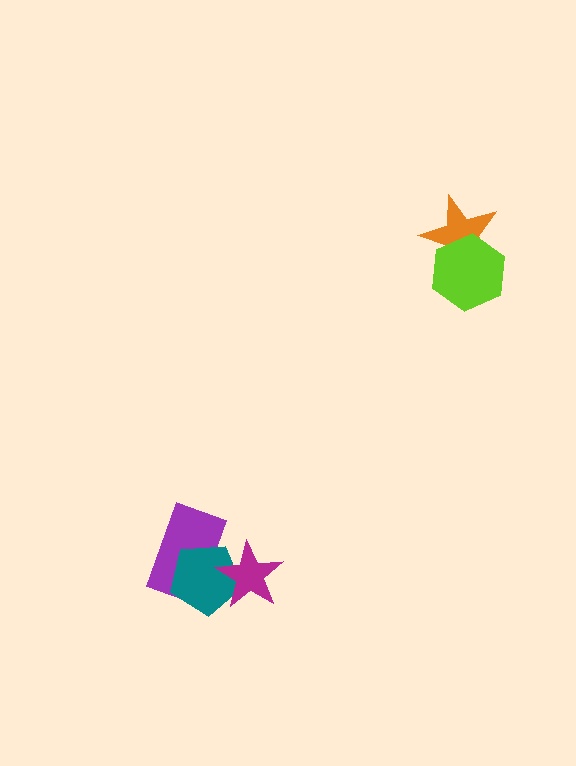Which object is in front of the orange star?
The lime hexagon is in front of the orange star.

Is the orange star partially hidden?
Yes, it is partially covered by another shape.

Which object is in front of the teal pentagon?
The magenta star is in front of the teal pentagon.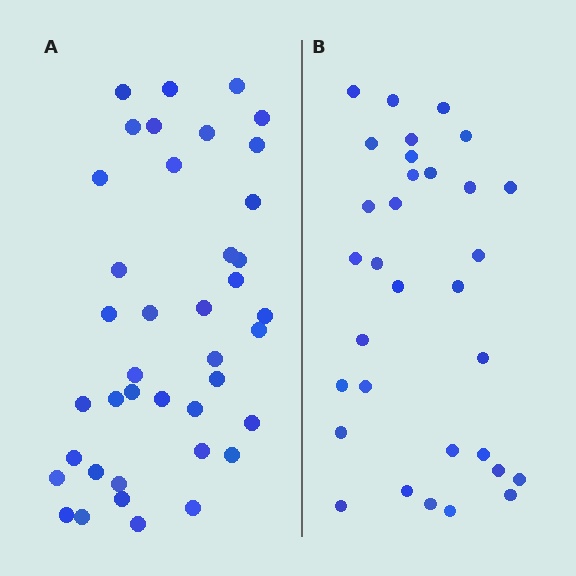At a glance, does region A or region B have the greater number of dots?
Region A (the left region) has more dots.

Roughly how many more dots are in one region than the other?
Region A has roughly 8 or so more dots than region B.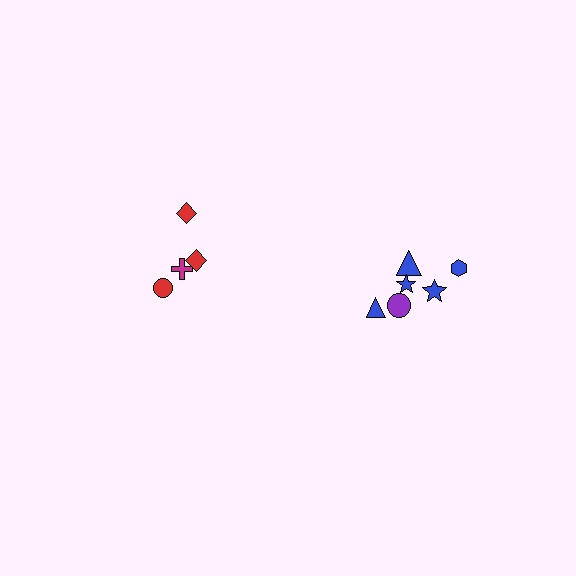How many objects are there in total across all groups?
There are 10 objects.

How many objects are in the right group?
There are 6 objects.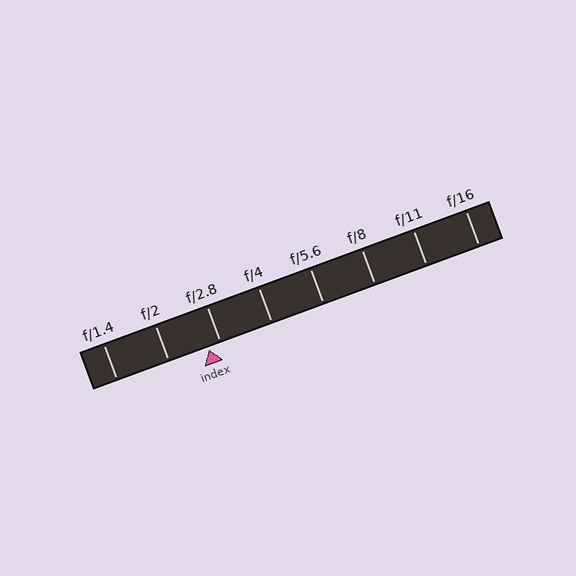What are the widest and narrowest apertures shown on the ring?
The widest aperture shown is f/1.4 and the narrowest is f/16.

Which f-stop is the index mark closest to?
The index mark is closest to f/2.8.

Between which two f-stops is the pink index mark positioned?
The index mark is between f/2 and f/2.8.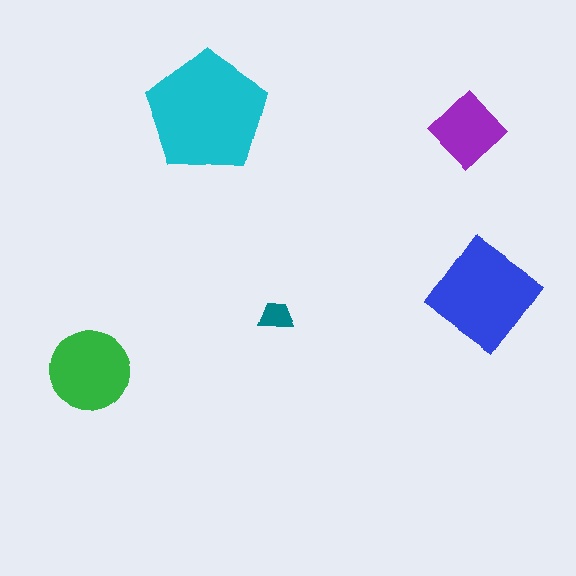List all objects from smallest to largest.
The teal trapezoid, the purple diamond, the green circle, the blue diamond, the cyan pentagon.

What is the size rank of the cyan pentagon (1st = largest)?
1st.